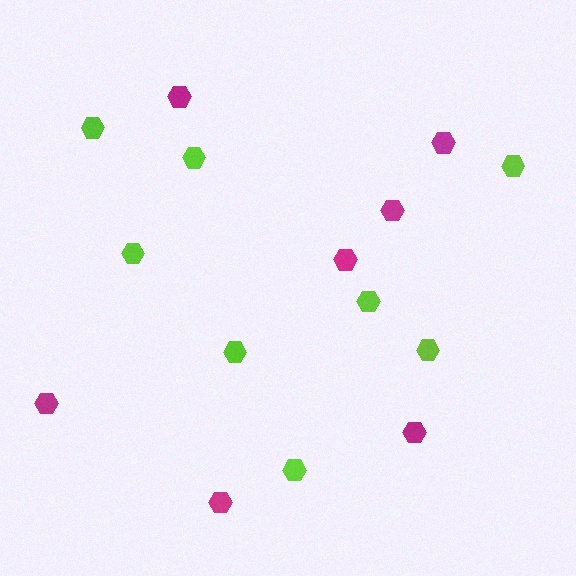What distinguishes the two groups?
There are 2 groups: one group of lime hexagons (8) and one group of magenta hexagons (7).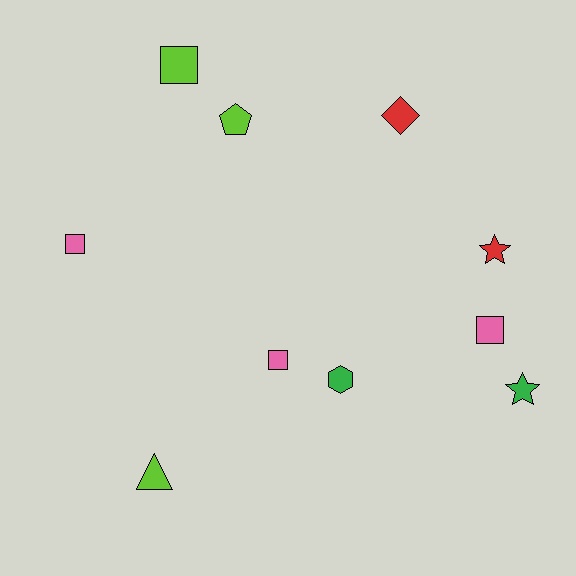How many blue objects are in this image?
There are no blue objects.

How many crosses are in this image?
There are no crosses.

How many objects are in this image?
There are 10 objects.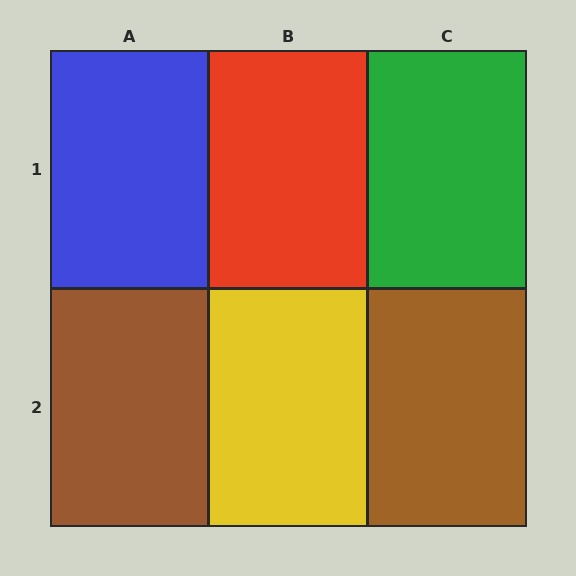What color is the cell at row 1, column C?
Green.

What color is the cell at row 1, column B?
Red.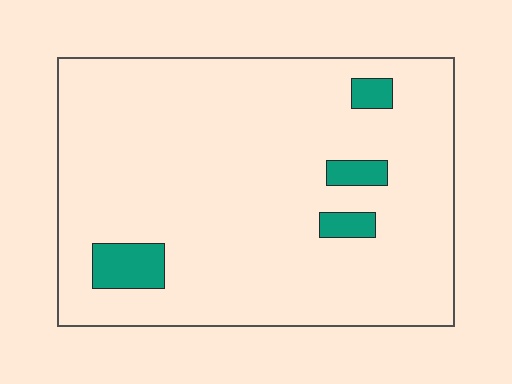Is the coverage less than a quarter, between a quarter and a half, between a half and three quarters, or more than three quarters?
Less than a quarter.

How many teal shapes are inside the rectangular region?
4.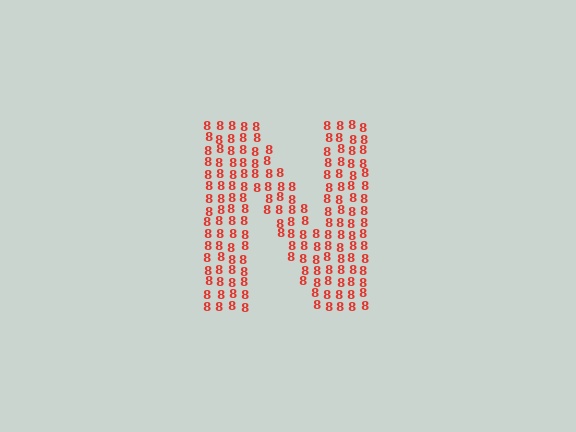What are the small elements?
The small elements are digit 8's.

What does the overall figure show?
The overall figure shows the letter N.